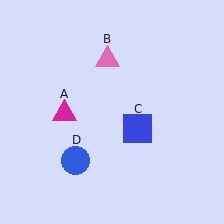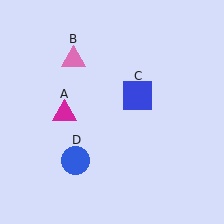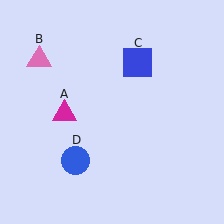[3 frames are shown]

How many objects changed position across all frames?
2 objects changed position: pink triangle (object B), blue square (object C).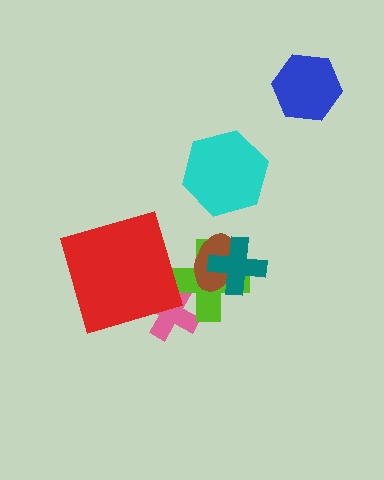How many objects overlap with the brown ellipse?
2 objects overlap with the brown ellipse.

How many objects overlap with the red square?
1 object overlaps with the red square.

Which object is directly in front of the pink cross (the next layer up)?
The lime cross is directly in front of the pink cross.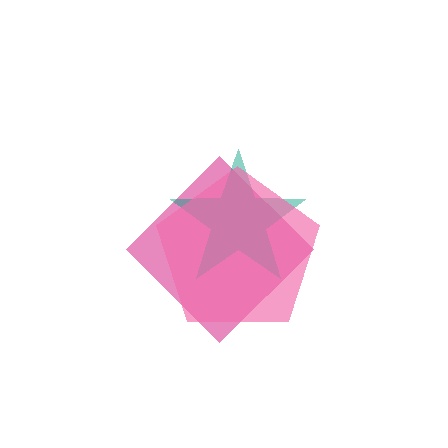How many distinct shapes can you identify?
There are 3 distinct shapes: a magenta diamond, a teal star, a pink pentagon.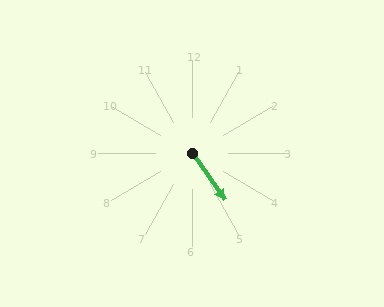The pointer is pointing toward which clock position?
Roughly 5 o'clock.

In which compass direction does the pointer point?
Southeast.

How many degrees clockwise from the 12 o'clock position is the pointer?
Approximately 145 degrees.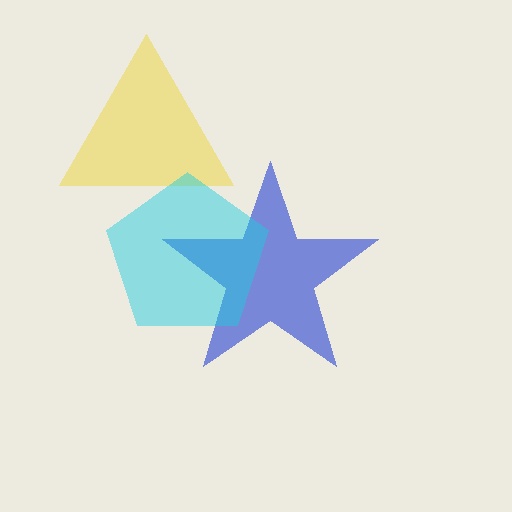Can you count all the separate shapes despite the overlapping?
Yes, there are 3 separate shapes.